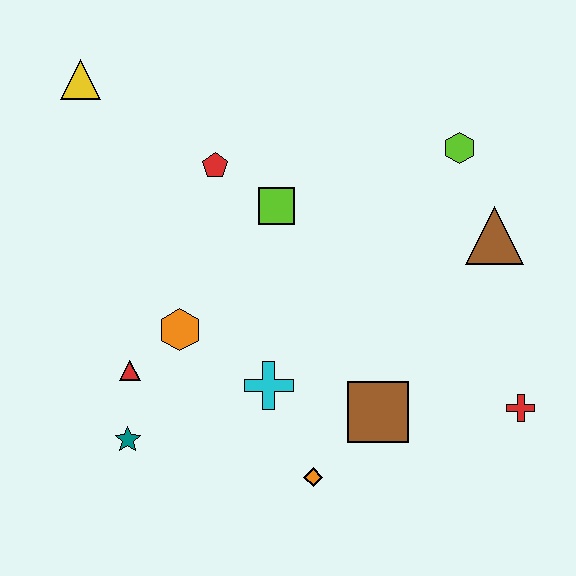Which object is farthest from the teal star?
The lime hexagon is farthest from the teal star.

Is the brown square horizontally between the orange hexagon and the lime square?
No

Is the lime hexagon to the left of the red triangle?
No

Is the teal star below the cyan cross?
Yes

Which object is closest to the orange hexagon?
The red triangle is closest to the orange hexagon.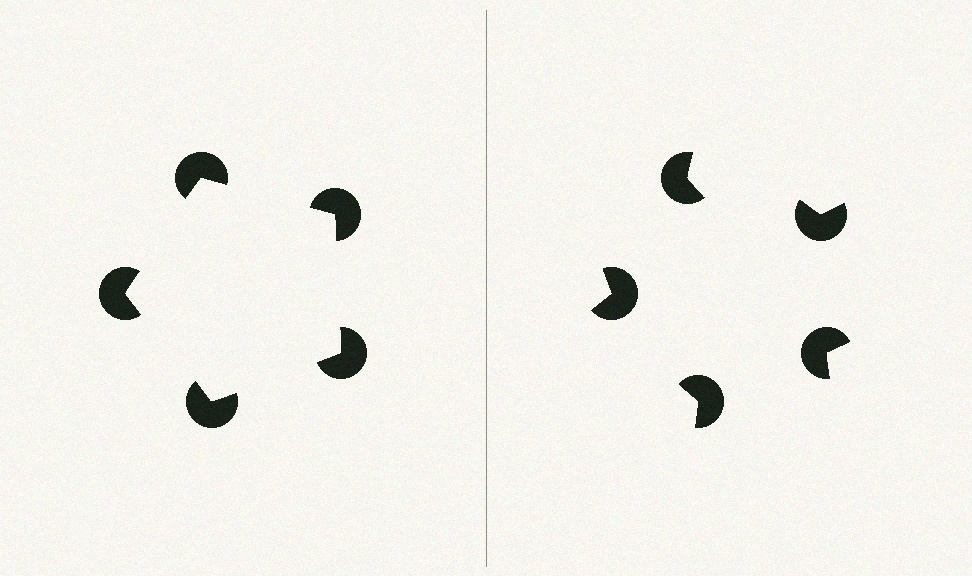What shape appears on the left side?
An illusory pentagon.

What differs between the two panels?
The pac-man discs are positioned identically on both sides; only the wedge orientations differ. On the left they align to a pentagon; on the right they are misaligned.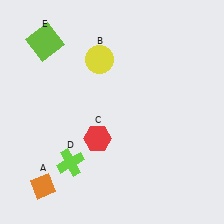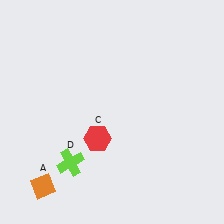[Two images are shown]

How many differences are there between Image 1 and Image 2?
There are 2 differences between the two images.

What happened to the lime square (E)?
The lime square (E) was removed in Image 2. It was in the top-left area of Image 1.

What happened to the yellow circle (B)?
The yellow circle (B) was removed in Image 2. It was in the top-left area of Image 1.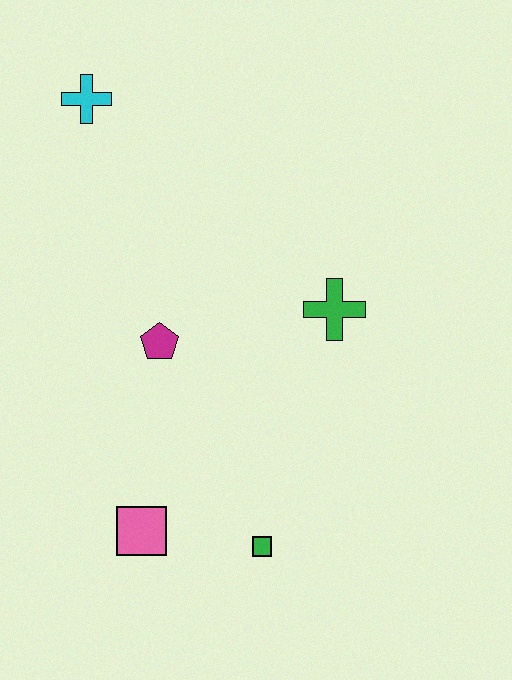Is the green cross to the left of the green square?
No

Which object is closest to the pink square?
The green square is closest to the pink square.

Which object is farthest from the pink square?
The cyan cross is farthest from the pink square.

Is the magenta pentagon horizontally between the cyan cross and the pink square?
No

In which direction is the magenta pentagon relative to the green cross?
The magenta pentagon is to the left of the green cross.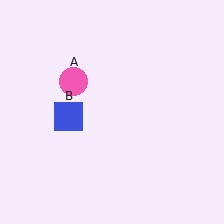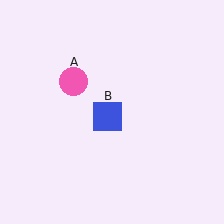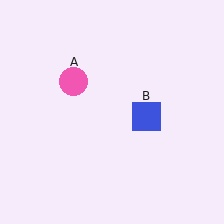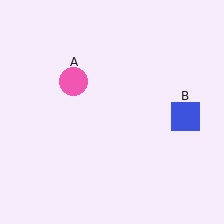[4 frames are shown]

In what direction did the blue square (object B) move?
The blue square (object B) moved right.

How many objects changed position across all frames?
1 object changed position: blue square (object B).